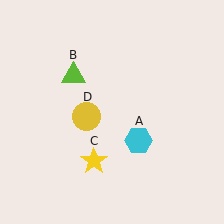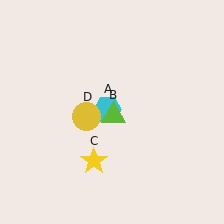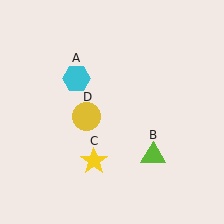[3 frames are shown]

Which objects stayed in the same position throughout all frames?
Yellow star (object C) and yellow circle (object D) remained stationary.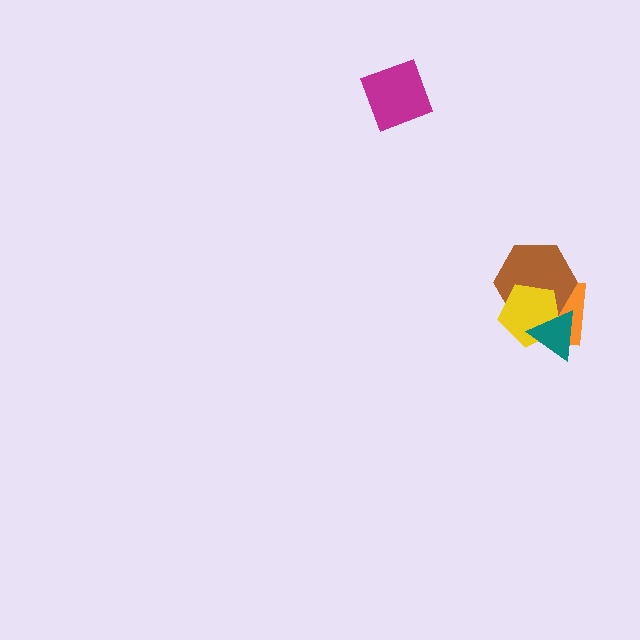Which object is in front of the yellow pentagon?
The teal triangle is in front of the yellow pentagon.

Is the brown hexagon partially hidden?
Yes, it is partially covered by another shape.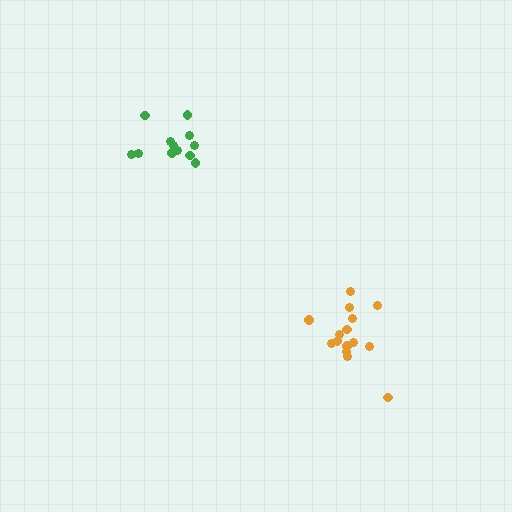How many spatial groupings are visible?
There are 2 spatial groupings.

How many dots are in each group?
Group 1: 12 dots, Group 2: 15 dots (27 total).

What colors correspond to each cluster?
The clusters are colored: green, orange.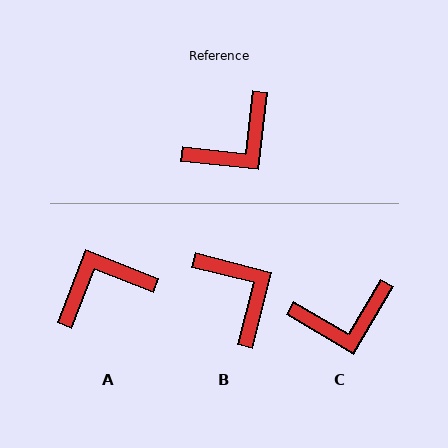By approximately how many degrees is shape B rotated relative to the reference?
Approximately 82 degrees counter-clockwise.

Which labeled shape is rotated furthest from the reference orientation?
A, about 165 degrees away.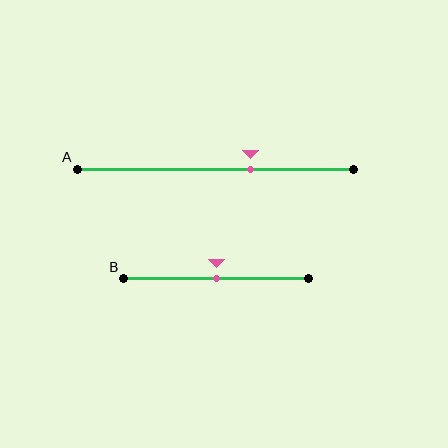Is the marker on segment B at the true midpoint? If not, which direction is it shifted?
Yes, the marker on segment B is at the true midpoint.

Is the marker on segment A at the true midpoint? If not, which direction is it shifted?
No, the marker on segment A is shifted to the right by about 13% of the segment length.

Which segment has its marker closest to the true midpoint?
Segment B has its marker closest to the true midpoint.